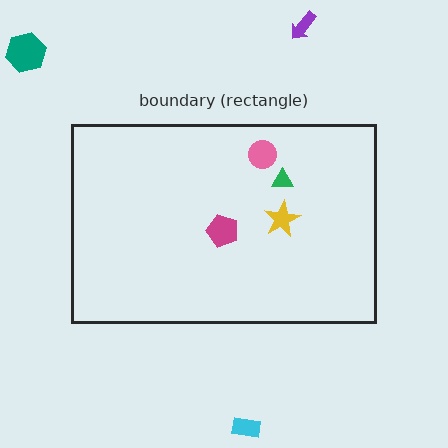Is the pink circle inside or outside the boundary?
Inside.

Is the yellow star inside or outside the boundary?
Inside.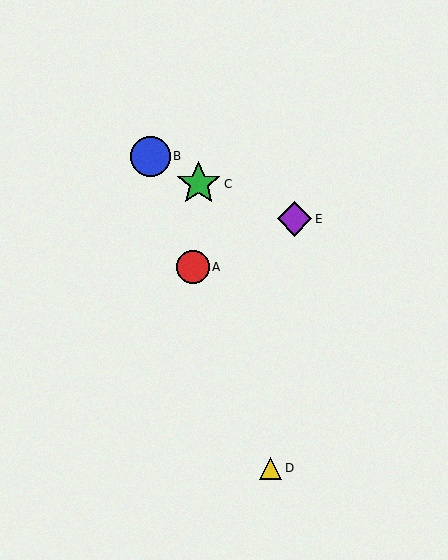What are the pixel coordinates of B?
Object B is at (150, 156).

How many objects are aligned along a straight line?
3 objects (A, B, D) are aligned along a straight line.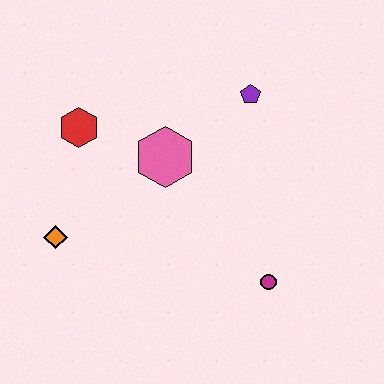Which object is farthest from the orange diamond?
The purple pentagon is farthest from the orange diamond.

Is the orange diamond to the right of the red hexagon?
No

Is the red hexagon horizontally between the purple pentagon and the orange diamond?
Yes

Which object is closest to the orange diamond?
The red hexagon is closest to the orange diamond.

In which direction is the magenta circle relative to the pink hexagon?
The magenta circle is below the pink hexagon.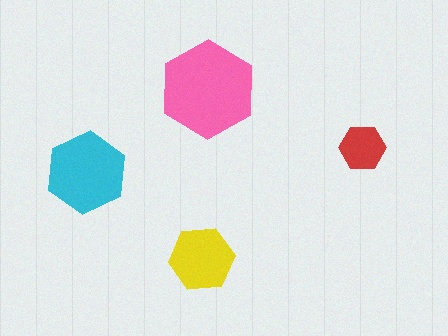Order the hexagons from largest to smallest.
the pink one, the cyan one, the yellow one, the red one.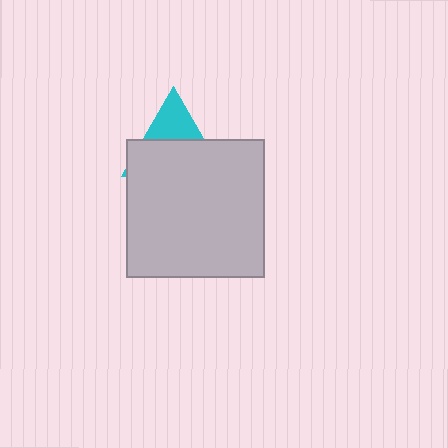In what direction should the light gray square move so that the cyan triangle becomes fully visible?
The light gray square should move down. That is the shortest direction to clear the overlap and leave the cyan triangle fully visible.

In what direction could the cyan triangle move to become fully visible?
The cyan triangle could move up. That would shift it out from behind the light gray square entirely.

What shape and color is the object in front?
The object in front is a light gray square.